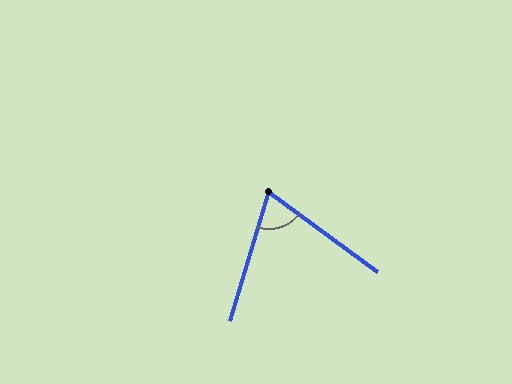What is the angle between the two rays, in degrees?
Approximately 71 degrees.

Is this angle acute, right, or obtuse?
It is acute.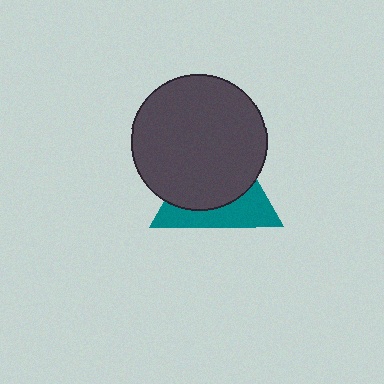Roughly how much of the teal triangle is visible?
A small part of it is visible (roughly 38%).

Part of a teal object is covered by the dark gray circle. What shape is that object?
It is a triangle.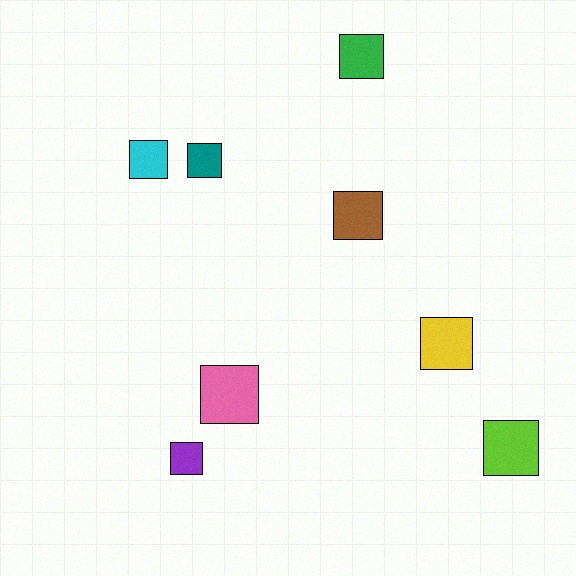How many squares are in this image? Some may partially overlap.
There are 8 squares.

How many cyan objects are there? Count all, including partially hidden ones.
There is 1 cyan object.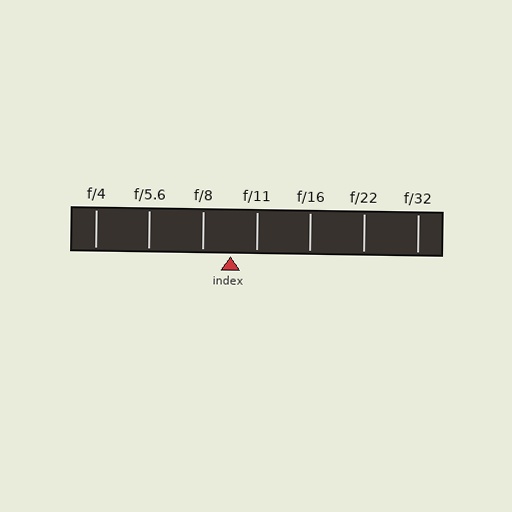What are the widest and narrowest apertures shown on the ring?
The widest aperture shown is f/4 and the narrowest is f/32.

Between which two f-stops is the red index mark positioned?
The index mark is between f/8 and f/11.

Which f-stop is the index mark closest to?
The index mark is closest to f/11.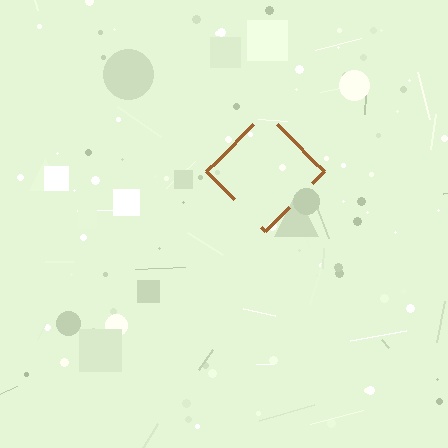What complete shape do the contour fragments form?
The contour fragments form a diamond.